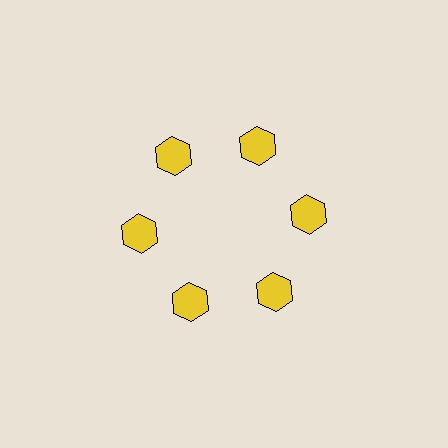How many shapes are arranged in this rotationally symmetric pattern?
There are 6 shapes, arranged in 6 groups of 1.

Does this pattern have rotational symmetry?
Yes, this pattern has 6-fold rotational symmetry. It looks the same after rotating 60 degrees around the center.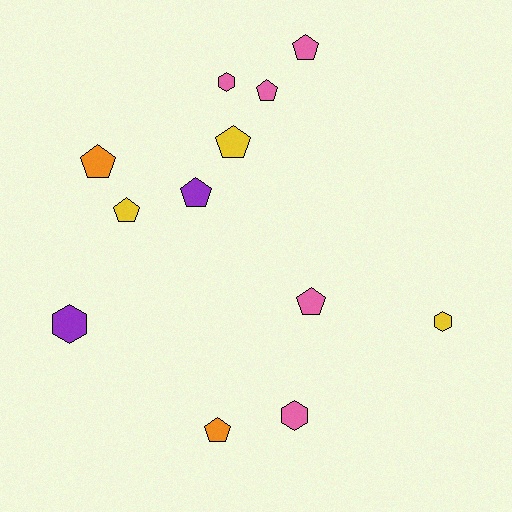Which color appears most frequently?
Pink, with 5 objects.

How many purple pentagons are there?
There is 1 purple pentagon.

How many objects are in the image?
There are 12 objects.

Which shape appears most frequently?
Pentagon, with 8 objects.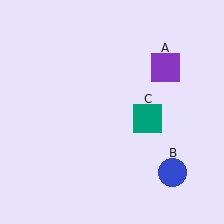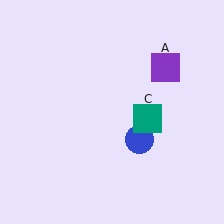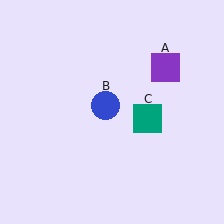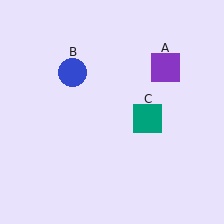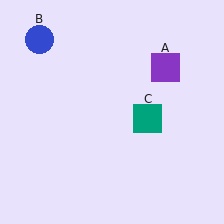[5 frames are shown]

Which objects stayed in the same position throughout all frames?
Purple square (object A) and teal square (object C) remained stationary.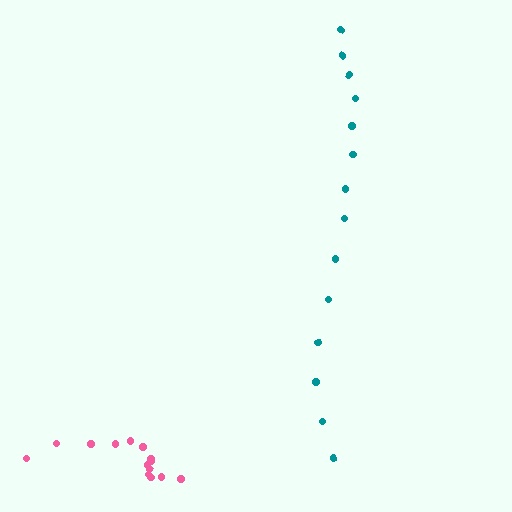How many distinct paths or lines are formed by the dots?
There are 2 distinct paths.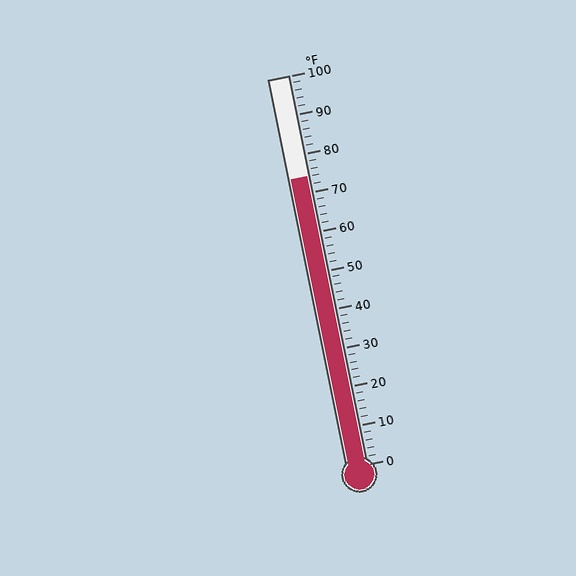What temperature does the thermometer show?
The thermometer shows approximately 74°F.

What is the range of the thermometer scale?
The thermometer scale ranges from 0°F to 100°F.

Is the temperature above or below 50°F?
The temperature is above 50°F.